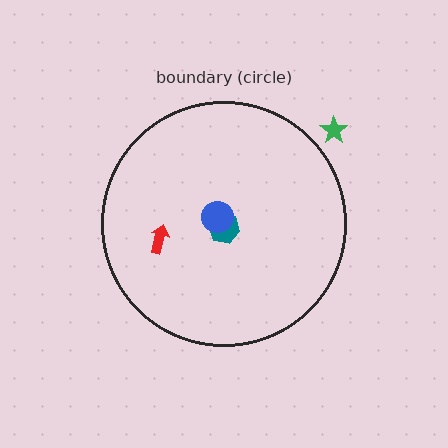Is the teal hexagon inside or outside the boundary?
Inside.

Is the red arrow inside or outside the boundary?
Inside.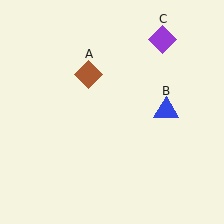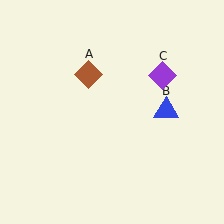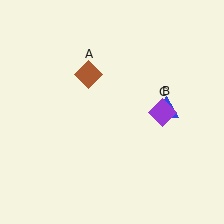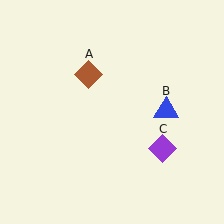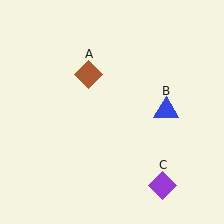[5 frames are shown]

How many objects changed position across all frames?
1 object changed position: purple diamond (object C).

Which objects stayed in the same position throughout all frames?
Brown diamond (object A) and blue triangle (object B) remained stationary.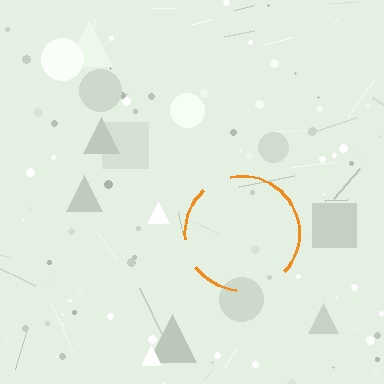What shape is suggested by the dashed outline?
The dashed outline suggests a circle.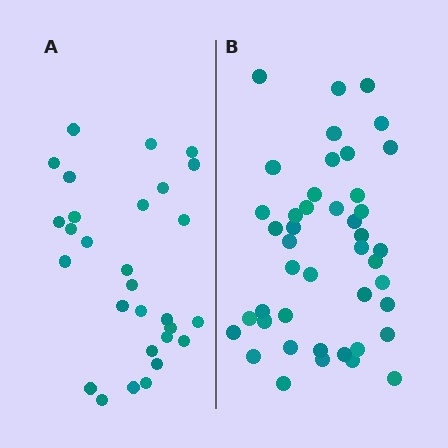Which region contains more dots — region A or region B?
Region B (the right region) has more dots.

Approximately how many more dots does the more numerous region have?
Region B has approximately 15 more dots than region A.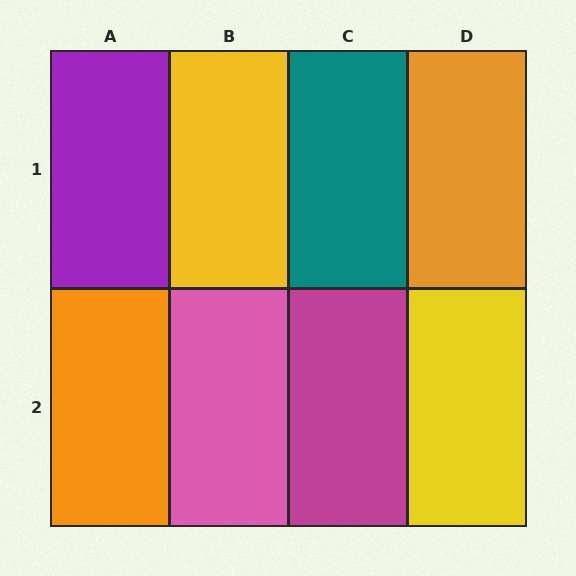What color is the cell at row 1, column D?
Orange.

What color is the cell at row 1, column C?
Teal.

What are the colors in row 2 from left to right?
Orange, pink, magenta, yellow.